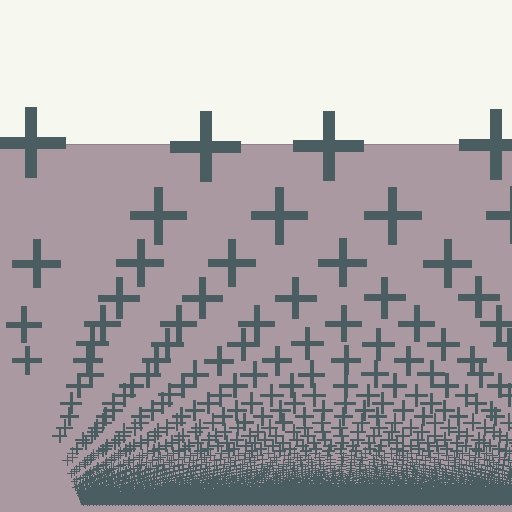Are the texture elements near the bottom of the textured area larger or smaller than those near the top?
Smaller. The gradient is inverted — elements near the bottom are smaller and denser.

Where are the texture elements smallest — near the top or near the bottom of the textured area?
Near the bottom.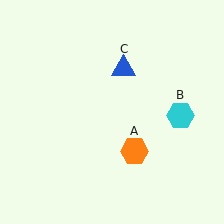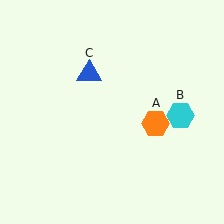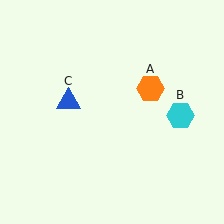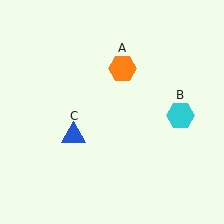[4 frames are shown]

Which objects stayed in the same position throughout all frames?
Cyan hexagon (object B) remained stationary.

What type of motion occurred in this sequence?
The orange hexagon (object A), blue triangle (object C) rotated counterclockwise around the center of the scene.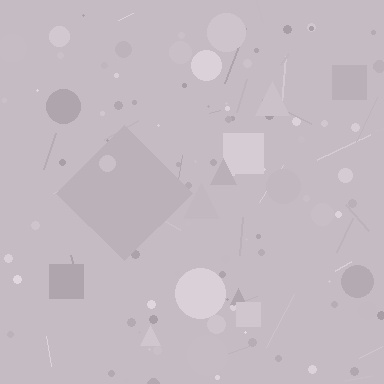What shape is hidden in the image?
A diamond is hidden in the image.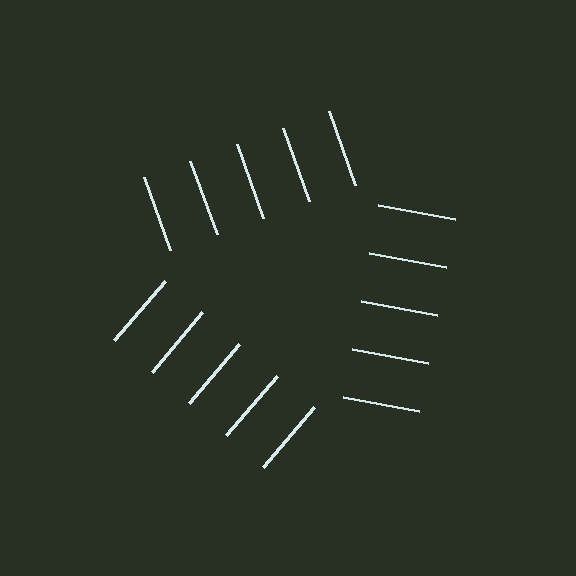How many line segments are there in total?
15 — 5 along each of the 3 edges.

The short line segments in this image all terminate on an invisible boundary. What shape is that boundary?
An illusory triangle — the line segments terminate on its edges but no continuous stroke is drawn.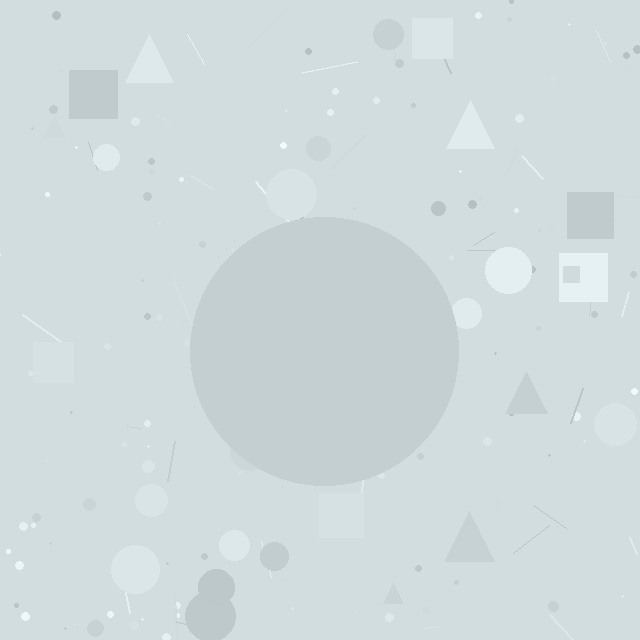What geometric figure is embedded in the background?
A circle is embedded in the background.